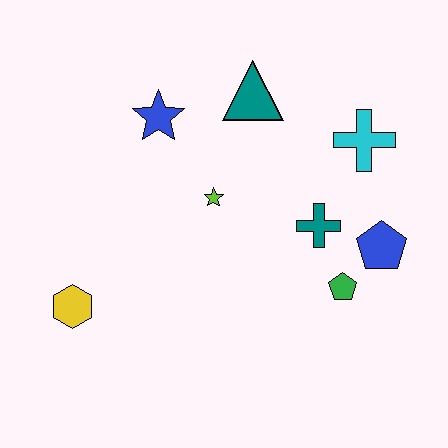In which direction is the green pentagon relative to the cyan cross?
The green pentagon is below the cyan cross.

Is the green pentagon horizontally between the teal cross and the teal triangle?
No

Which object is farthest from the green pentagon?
The yellow hexagon is farthest from the green pentagon.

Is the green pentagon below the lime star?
Yes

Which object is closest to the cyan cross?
The teal cross is closest to the cyan cross.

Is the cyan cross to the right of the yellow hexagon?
Yes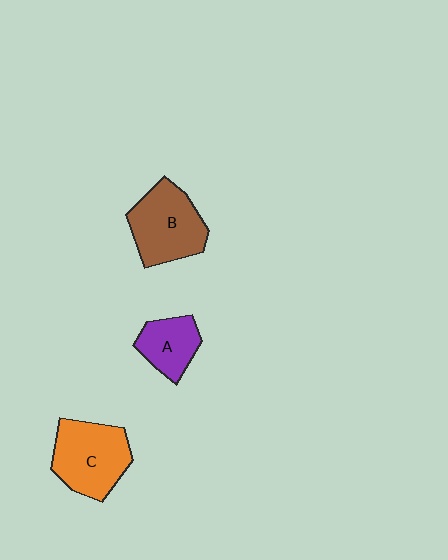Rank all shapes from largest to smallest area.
From largest to smallest: C (orange), B (brown), A (purple).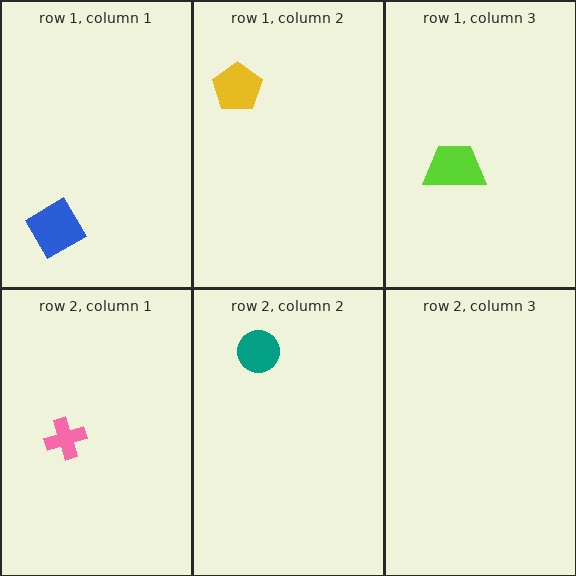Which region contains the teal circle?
The row 2, column 2 region.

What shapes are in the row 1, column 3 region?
The lime trapezoid.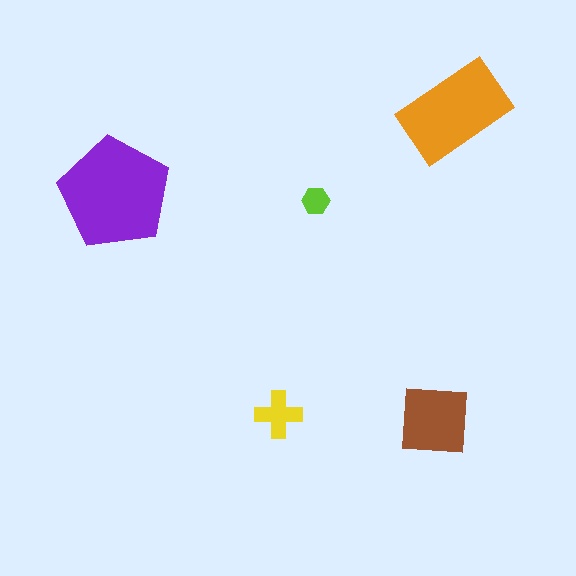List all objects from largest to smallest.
The purple pentagon, the orange rectangle, the brown square, the yellow cross, the lime hexagon.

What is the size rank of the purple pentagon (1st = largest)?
1st.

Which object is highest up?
The orange rectangle is topmost.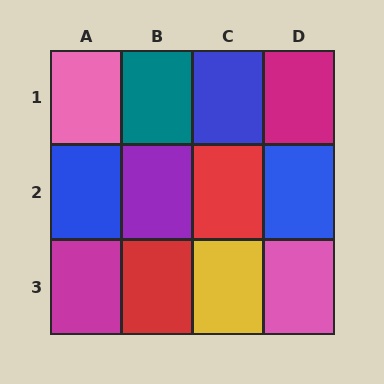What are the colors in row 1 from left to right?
Pink, teal, blue, magenta.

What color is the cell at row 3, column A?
Magenta.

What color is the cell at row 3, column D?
Pink.